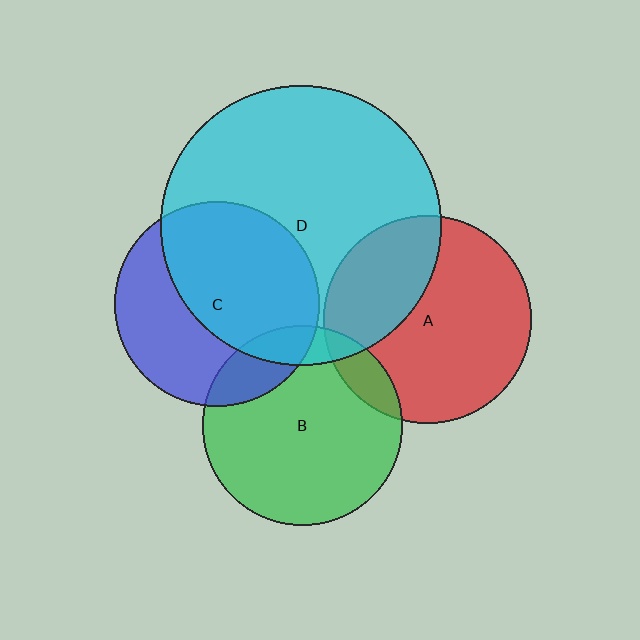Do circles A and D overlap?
Yes.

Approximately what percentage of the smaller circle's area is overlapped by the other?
Approximately 30%.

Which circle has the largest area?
Circle D (cyan).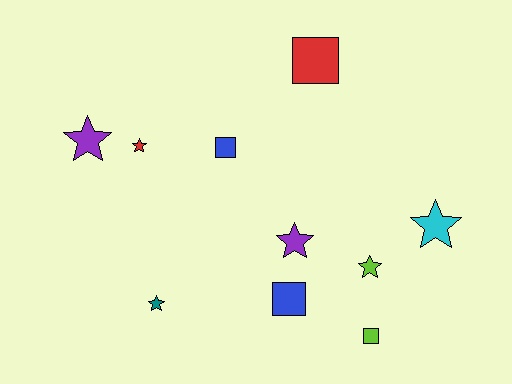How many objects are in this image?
There are 10 objects.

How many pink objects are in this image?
There are no pink objects.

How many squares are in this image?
There are 4 squares.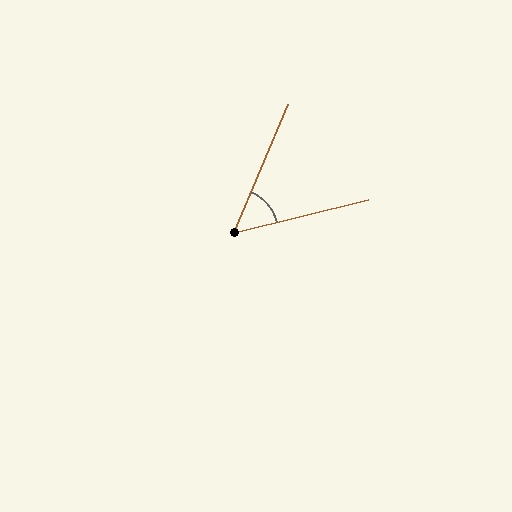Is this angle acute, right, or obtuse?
It is acute.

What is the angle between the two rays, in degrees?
Approximately 54 degrees.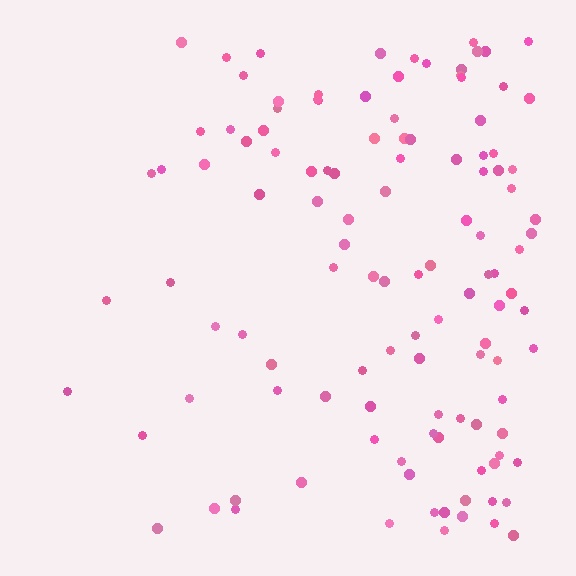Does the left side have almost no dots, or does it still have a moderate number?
Still a moderate number, just noticeably fewer than the right.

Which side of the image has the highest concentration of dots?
The right.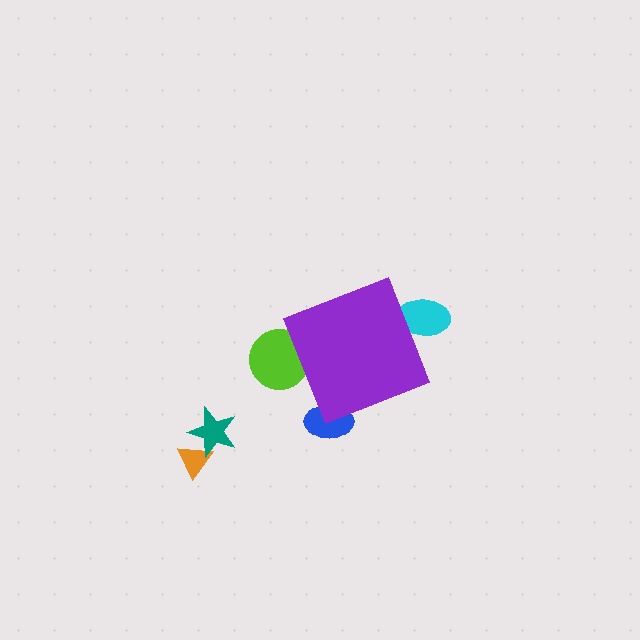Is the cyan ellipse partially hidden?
Yes, the cyan ellipse is partially hidden behind the purple diamond.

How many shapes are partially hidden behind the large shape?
3 shapes are partially hidden.